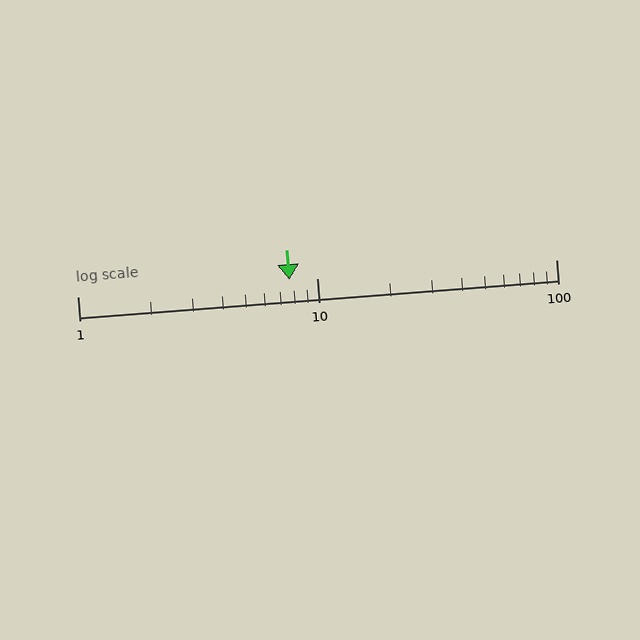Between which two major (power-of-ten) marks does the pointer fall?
The pointer is between 1 and 10.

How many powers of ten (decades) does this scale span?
The scale spans 2 decades, from 1 to 100.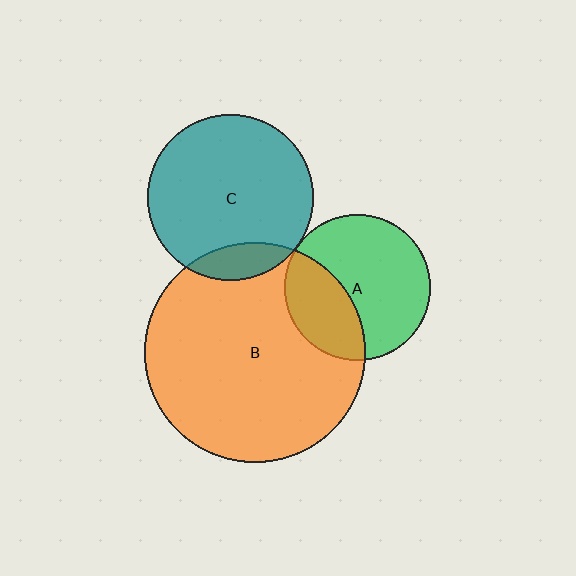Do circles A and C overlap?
Yes.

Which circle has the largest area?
Circle B (orange).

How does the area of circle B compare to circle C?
Approximately 1.8 times.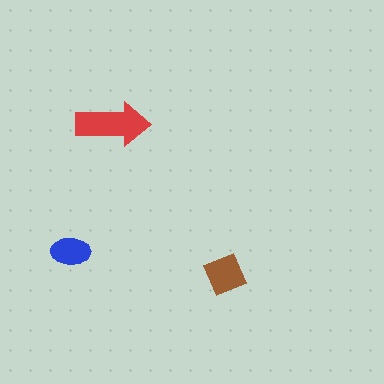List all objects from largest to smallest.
The red arrow, the brown diamond, the blue ellipse.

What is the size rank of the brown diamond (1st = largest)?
2nd.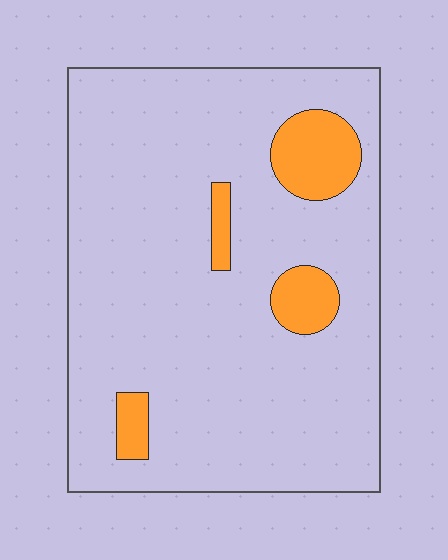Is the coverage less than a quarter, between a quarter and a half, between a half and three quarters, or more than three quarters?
Less than a quarter.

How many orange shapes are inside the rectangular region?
4.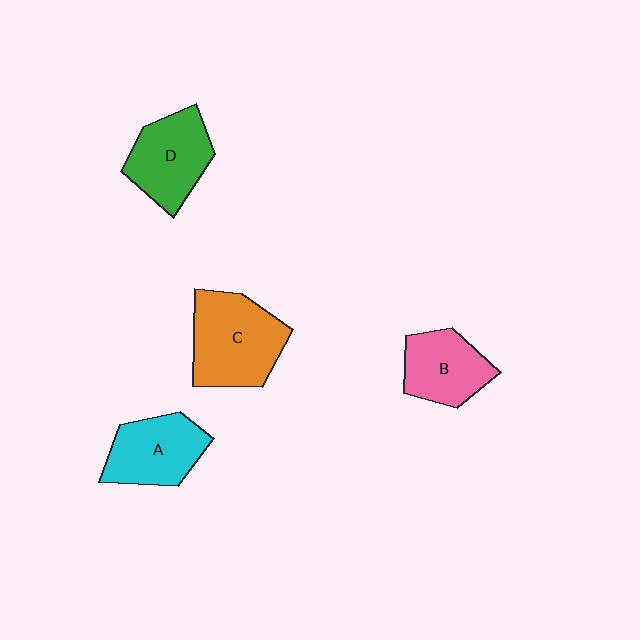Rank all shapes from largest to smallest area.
From largest to smallest: C (orange), D (green), A (cyan), B (pink).